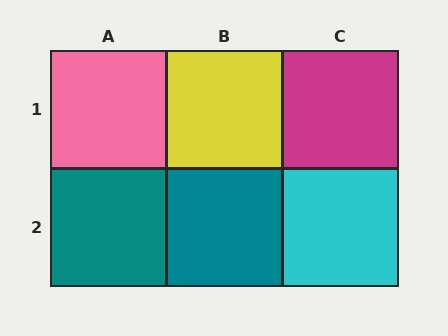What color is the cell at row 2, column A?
Teal.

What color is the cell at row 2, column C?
Cyan.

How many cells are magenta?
1 cell is magenta.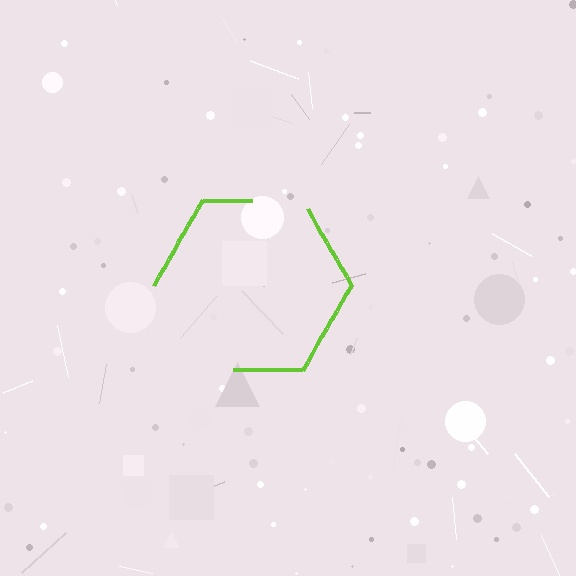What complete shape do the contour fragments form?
The contour fragments form a hexagon.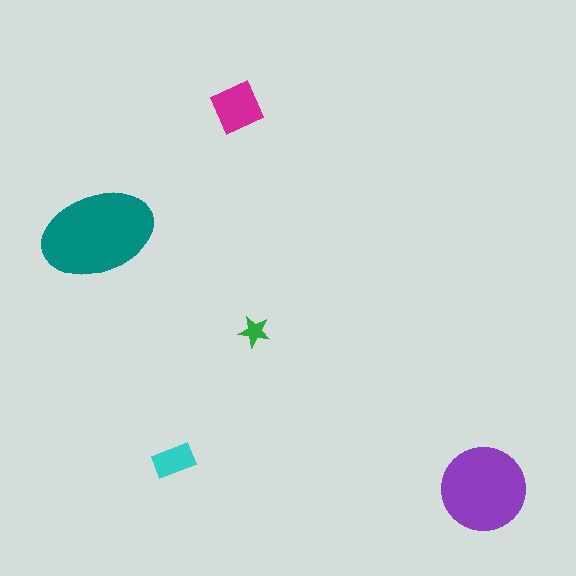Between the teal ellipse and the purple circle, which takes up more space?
The teal ellipse.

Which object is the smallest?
The green star.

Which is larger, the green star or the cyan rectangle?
The cyan rectangle.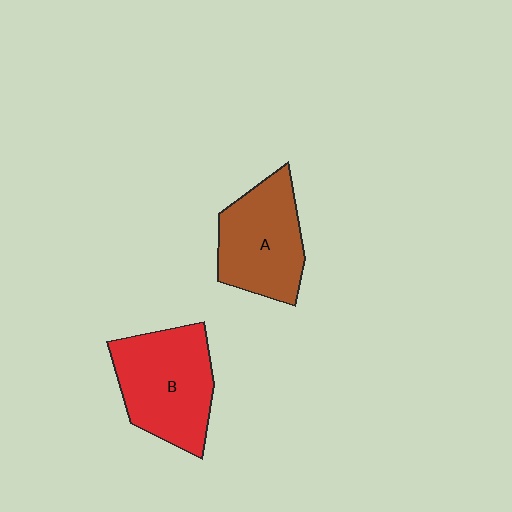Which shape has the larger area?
Shape B (red).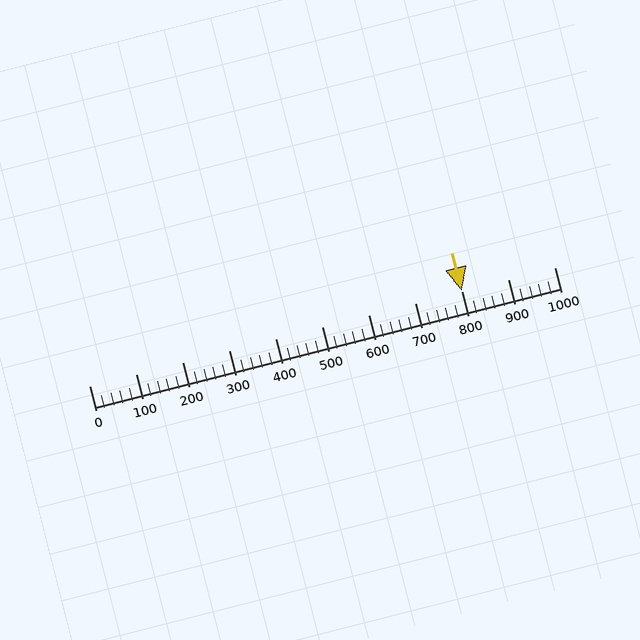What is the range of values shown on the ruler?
The ruler shows values from 0 to 1000.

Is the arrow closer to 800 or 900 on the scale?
The arrow is closer to 800.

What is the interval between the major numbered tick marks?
The major tick marks are spaced 100 units apart.